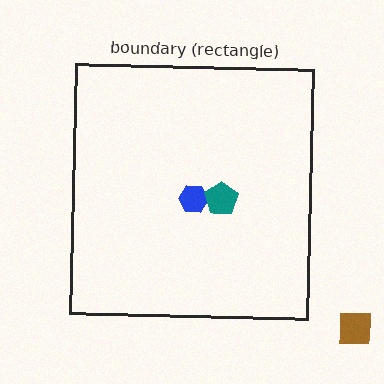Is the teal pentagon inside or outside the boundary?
Inside.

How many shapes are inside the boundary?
2 inside, 1 outside.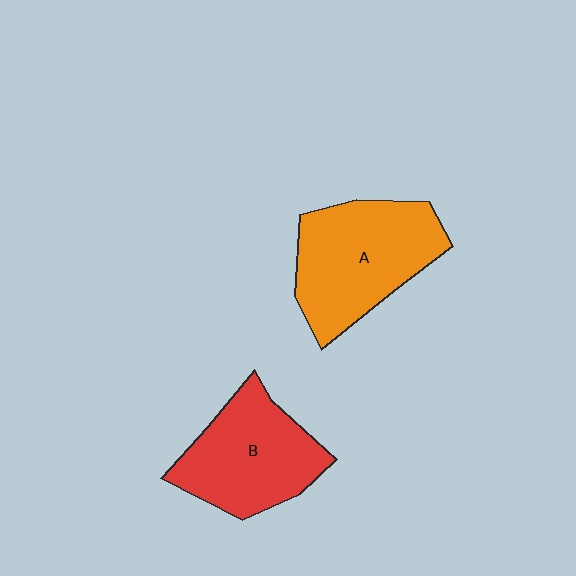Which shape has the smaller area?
Shape B (red).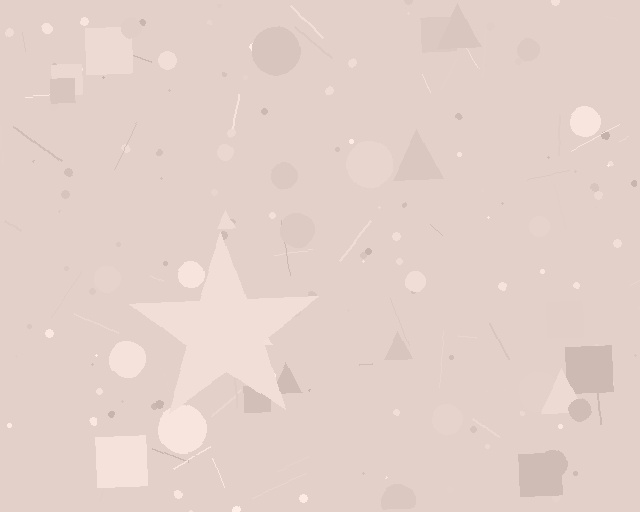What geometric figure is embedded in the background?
A star is embedded in the background.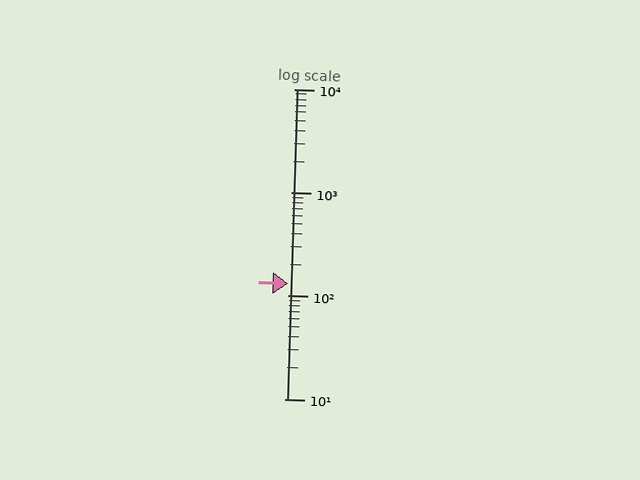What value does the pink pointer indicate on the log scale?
The pointer indicates approximately 130.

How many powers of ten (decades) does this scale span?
The scale spans 3 decades, from 10 to 10000.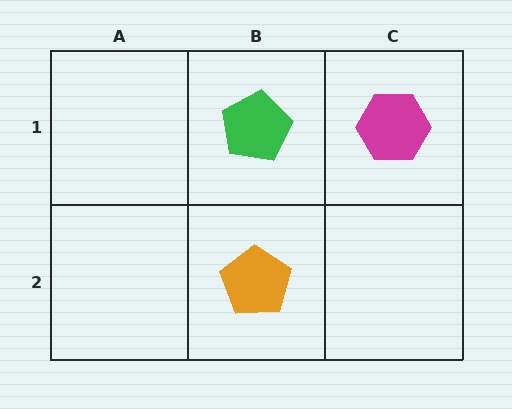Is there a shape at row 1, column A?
No, that cell is empty.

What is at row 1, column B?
A green pentagon.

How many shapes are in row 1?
2 shapes.